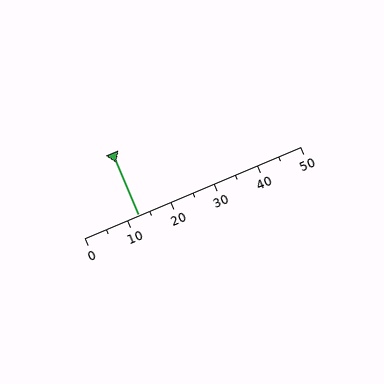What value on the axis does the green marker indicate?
The marker indicates approximately 12.5.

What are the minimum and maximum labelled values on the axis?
The axis runs from 0 to 50.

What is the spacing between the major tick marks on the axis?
The major ticks are spaced 10 apart.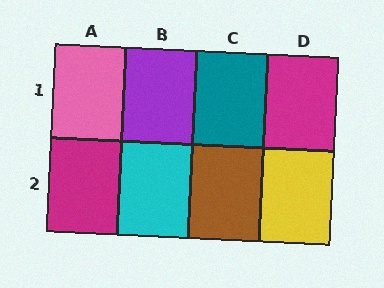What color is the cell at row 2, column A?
Magenta.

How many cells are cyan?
1 cell is cyan.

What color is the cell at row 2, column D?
Yellow.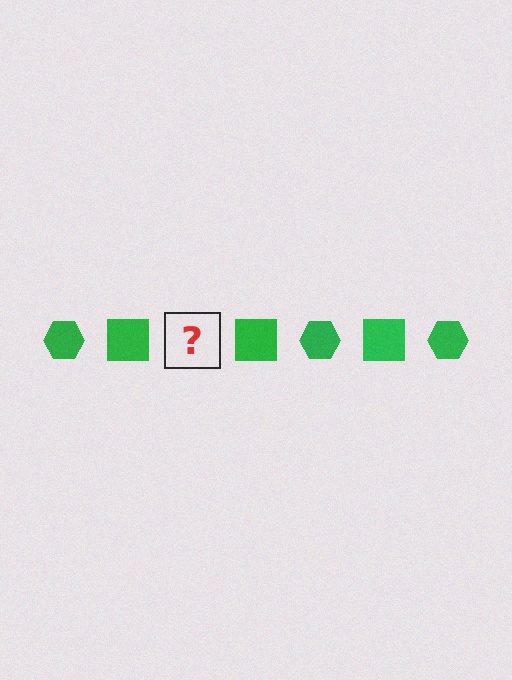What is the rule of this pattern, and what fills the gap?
The rule is that the pattern cycles through hexagon, square shapes in green. The gap should be filled with a green hexagon.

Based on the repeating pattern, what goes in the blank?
The blank should be a green hexagon.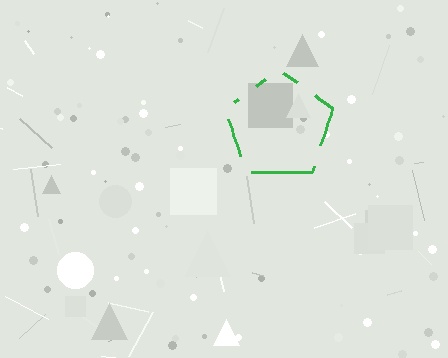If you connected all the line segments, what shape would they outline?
They would outline a pentagon.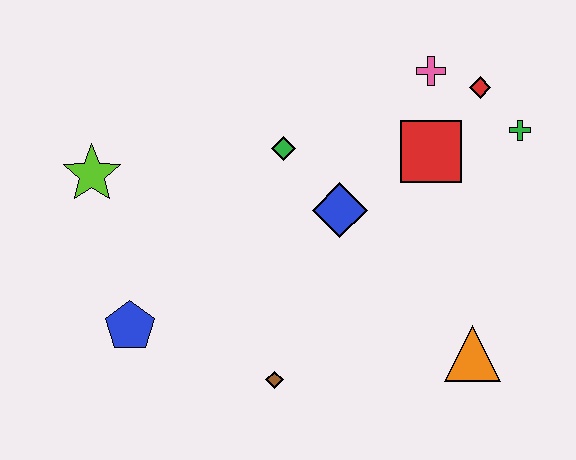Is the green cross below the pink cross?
Yes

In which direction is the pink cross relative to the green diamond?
The pink cross is to the right of the green diamond.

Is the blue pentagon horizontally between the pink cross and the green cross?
No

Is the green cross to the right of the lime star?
Yes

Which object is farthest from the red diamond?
The blue pentagon is farthest from the red diamond.